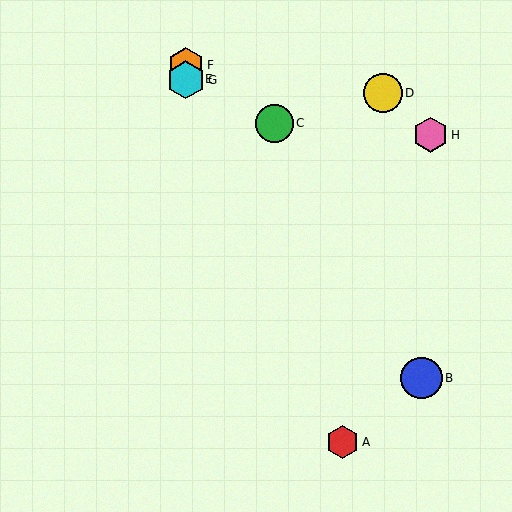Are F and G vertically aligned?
Yes, both are at x≈186.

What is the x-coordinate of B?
Object B is at x≈422.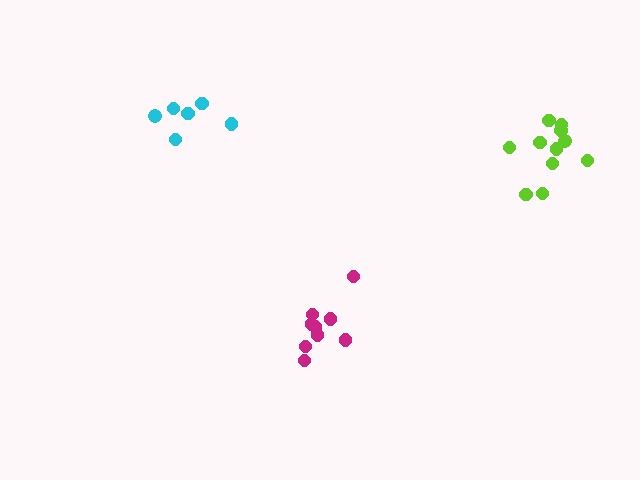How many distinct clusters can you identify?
There are 3 distinct clusters.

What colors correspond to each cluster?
The clusters are colored: magenta, lime, cyan.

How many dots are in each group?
Group 1: 9 dots, Group 2: 11 dots, Group 3: 6 dots (26 total).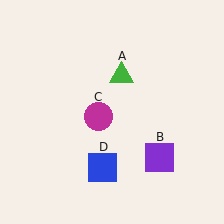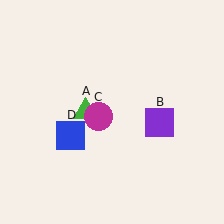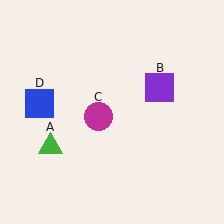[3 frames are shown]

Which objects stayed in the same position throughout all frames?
Magenta circle (object C) remained stationary.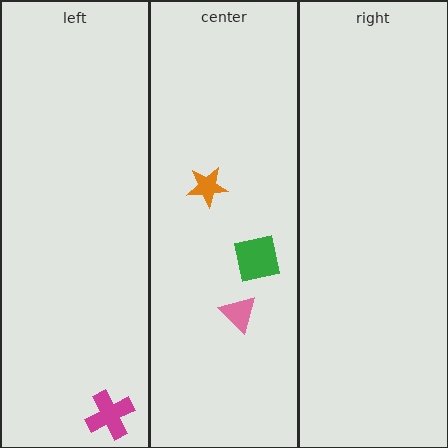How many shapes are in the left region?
1.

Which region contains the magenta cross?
The left region.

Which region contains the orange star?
The center region.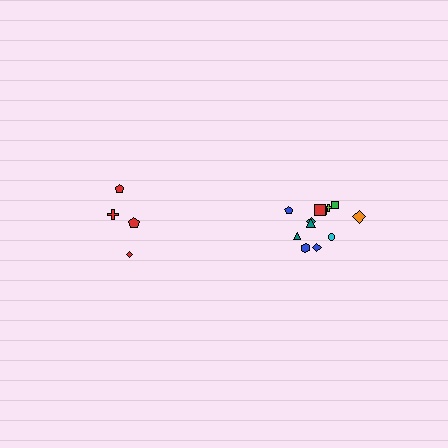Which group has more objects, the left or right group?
The right group.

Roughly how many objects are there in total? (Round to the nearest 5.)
Roughly 15 objects in total.